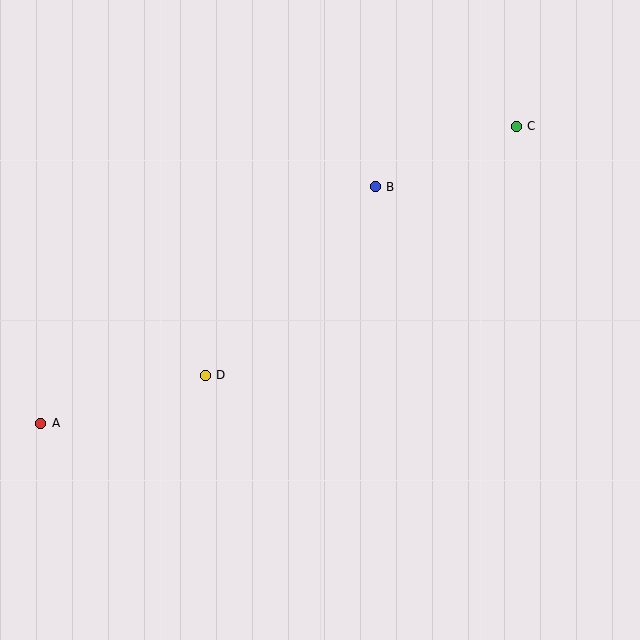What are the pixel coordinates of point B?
Point B is at (375, 187).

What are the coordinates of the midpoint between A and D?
The midpoint between A and D is at (123, 399).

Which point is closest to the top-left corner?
Point B is closest to the top-left corner.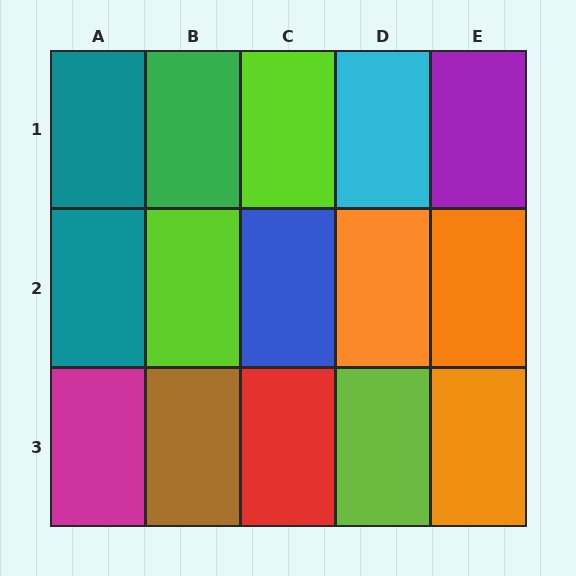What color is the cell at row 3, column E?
Orange.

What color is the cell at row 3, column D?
Lime.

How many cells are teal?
2 cells are teal.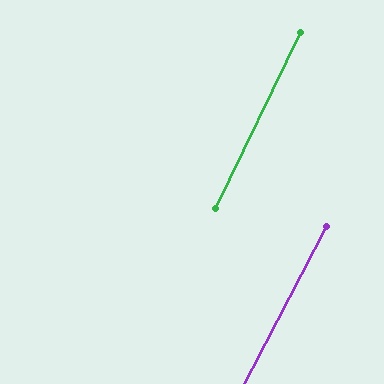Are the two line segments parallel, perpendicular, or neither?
Parallel — their directions differ by only 1.9°.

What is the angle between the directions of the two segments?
Approximately 2 degrees.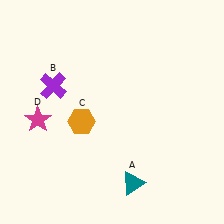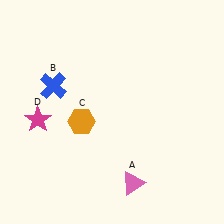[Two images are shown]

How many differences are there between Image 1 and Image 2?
There are 2 differences between the two images.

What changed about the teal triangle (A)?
In Image 1, A is teal. In Image 2, it changed to pink.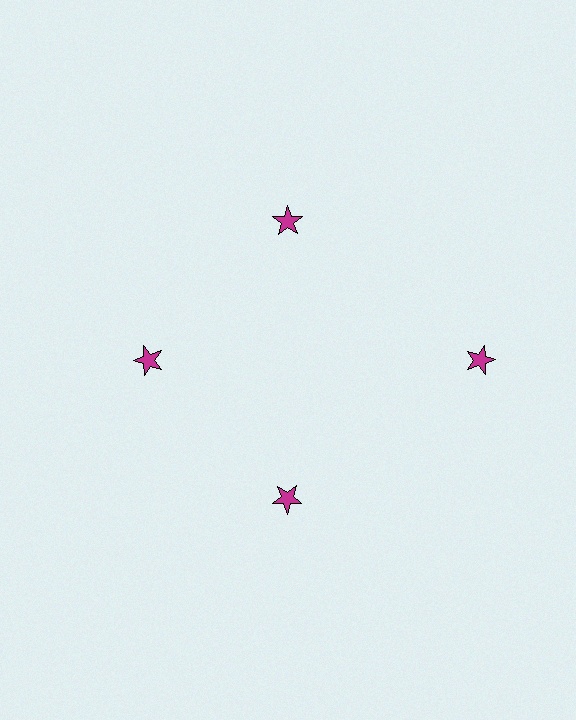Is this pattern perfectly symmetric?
No. The 4 magenta stars are arranged in a ring, but one element near the 3 o'clock position is pushed outward from the center, breaking the 4-fold rotational symmetry.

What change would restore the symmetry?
The symmetry would be restored by moving it inward, back onto the ring so that all 4 stars sit at equal angles and equal distance from the center.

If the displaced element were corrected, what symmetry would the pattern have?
It would have 4-fold rotational symmetry — the pattern would map onto itself every 90 degrees.